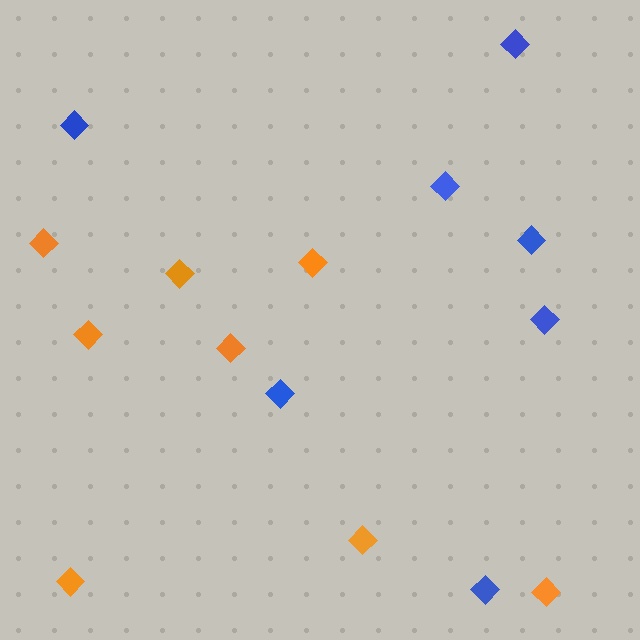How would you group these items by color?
There are 2 groups: one group of blue diamonds (7) and one group of orange diamonds (8).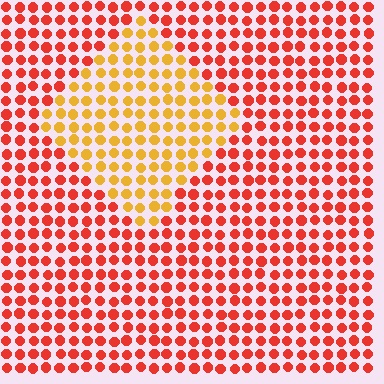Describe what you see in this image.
The image is filled with small red elements in a uniform arrangement. A diamond-shaped region is visible where the elements are tinted to a slightly different hue, forming a subtle color boundary.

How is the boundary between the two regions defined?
The boundary is defined purely by a slight shift in hue (about 40 degrees). Spacing, size, and orientation are identical on both sides.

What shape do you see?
I see a diamond.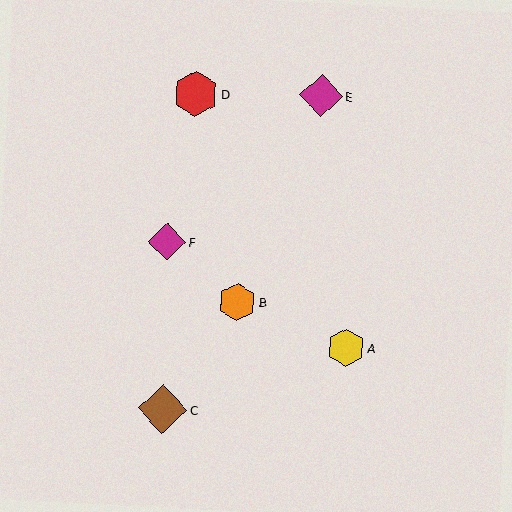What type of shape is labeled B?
Shape B is an orange hexagon.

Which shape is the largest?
The brown diamond (labeled C) is the largest.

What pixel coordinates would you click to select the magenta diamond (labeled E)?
Click at (321, 96) to select the magenta diamond E.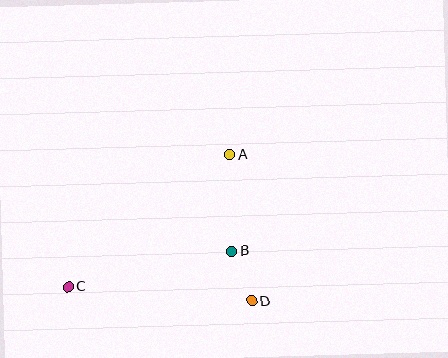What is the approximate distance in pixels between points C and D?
The distance between C and D is approximately 184 pixels.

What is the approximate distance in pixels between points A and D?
The distance between A and D is approximately 148 pixels.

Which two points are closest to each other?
Points B and D are closest to each other.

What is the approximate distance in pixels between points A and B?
The distance between A and B is approximately 96 pixels.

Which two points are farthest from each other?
Points A and C are farthest from each other.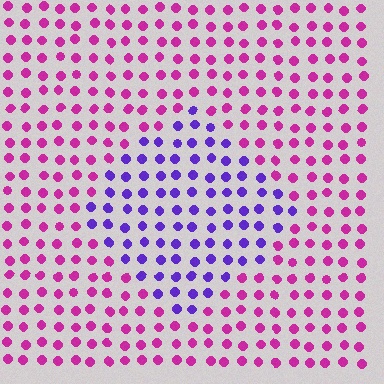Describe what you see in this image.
The image is filled with small magenta elements in a uniform arrangement. A diamond-shaped region is visible where the elements are tinted to a slightly different hue, forming a subtle color boundary.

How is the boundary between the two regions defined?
The boundary is defined purely by a slight shift in hue (about 54 degrees). Spacing, size, and orientation are identical on both sides.